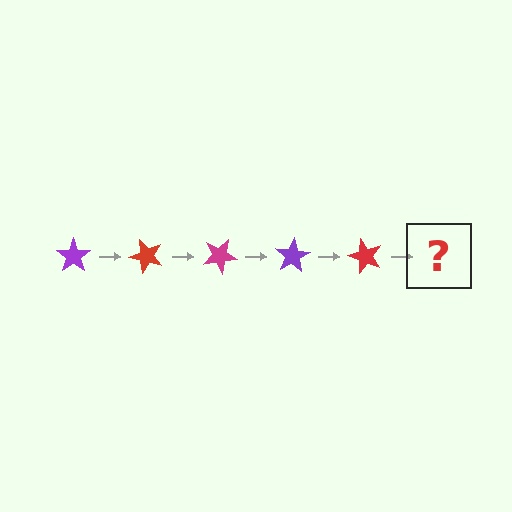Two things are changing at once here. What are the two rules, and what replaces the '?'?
The two rules are that it rotates 50 degrees each step and the color cycles through purple, red, and magenta. The '?' should be a magenta star, rotated 250 degrees from the start.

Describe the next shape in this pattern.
It should be a magenta star, rotated 250 degrees from the start.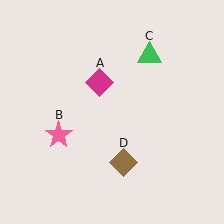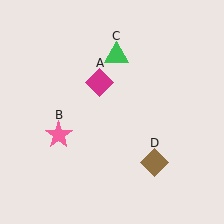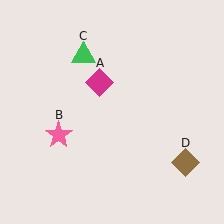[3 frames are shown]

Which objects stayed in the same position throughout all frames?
Magenta diamond (object A) and pink star (object B) remained stationary.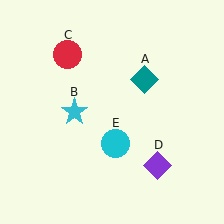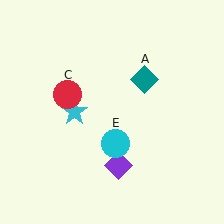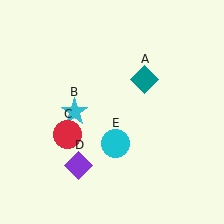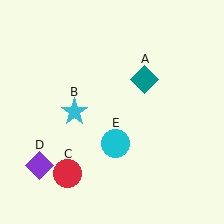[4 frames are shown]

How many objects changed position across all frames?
2 objects changed position: red circle (object C), purple diamond (object D).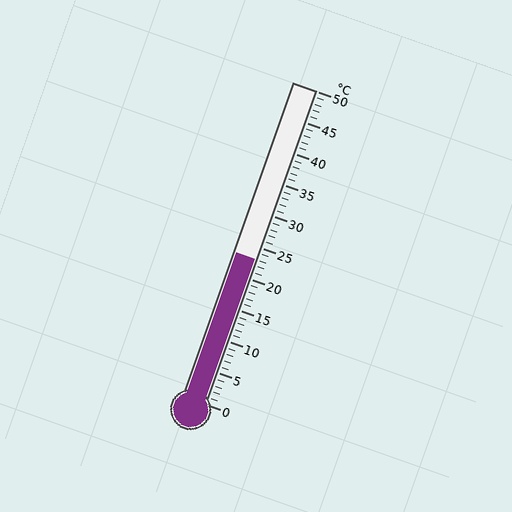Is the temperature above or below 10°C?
The temperature is above 10°C.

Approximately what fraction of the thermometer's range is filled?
The thermometer is filled to approximately 45% of its range.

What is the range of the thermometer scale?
The thermometer scale ranges from 0°C to 50°C.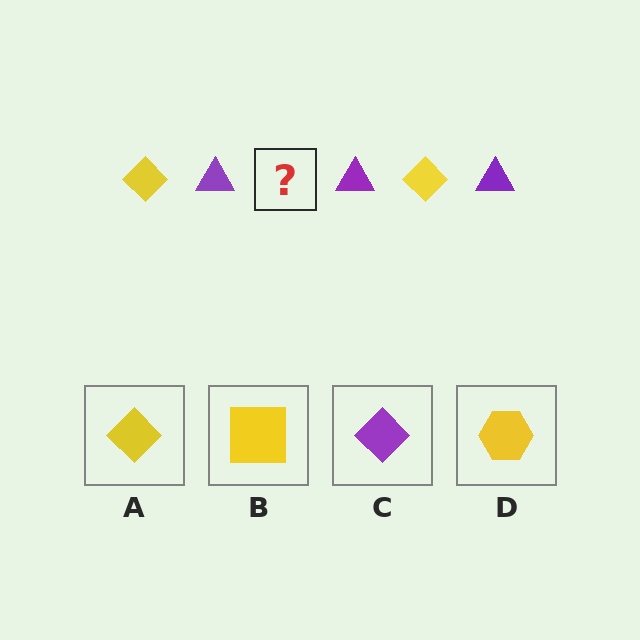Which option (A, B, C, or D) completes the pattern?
A.